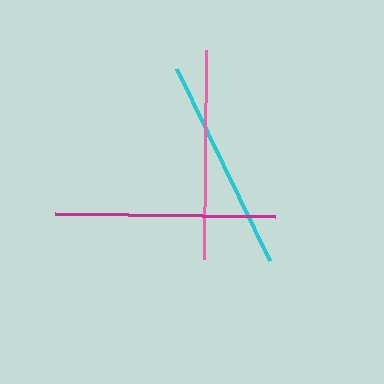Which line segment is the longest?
The magenta line is the longest at approximately 220 pixels.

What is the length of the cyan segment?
The cyan segment is approximately 214 pixels long.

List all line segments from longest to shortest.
From longest to shortest: magenta, cyan, pink.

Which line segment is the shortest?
The pink line is the shortest at approximately 209 pixels.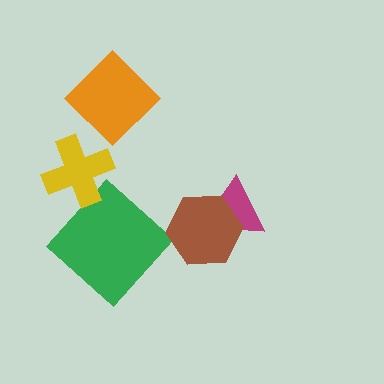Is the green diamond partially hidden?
No, no other shape covers it.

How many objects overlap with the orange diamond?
0 objects overlap with the orange diamond.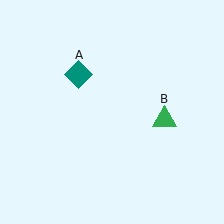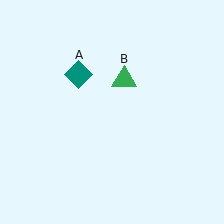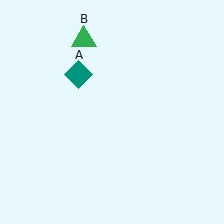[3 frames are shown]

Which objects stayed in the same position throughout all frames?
Teal diamond (object A) remained stationary.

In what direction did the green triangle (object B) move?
The green triangle (object B) moved up and to the left.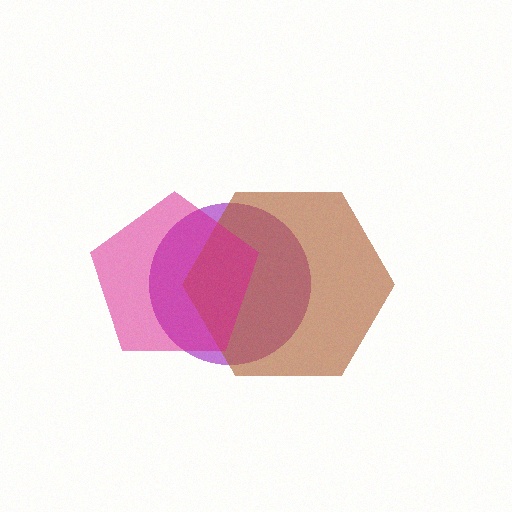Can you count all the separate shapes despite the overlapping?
Yes, there are 3 separate shapes.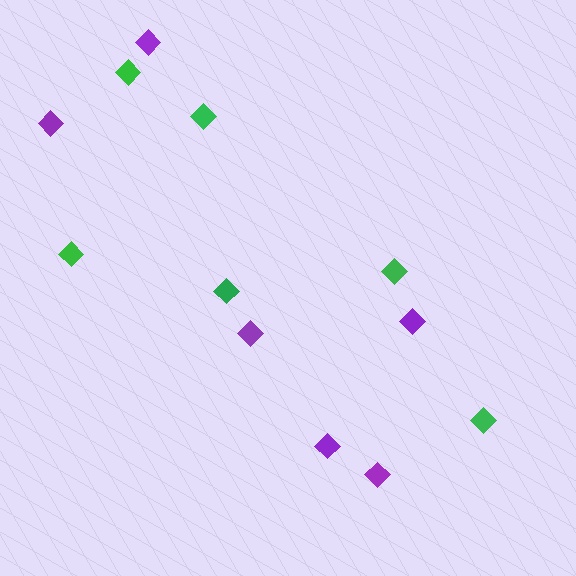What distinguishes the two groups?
There are 2 groups: one group of green diamonds (6) and one group of purple diamonds (6).